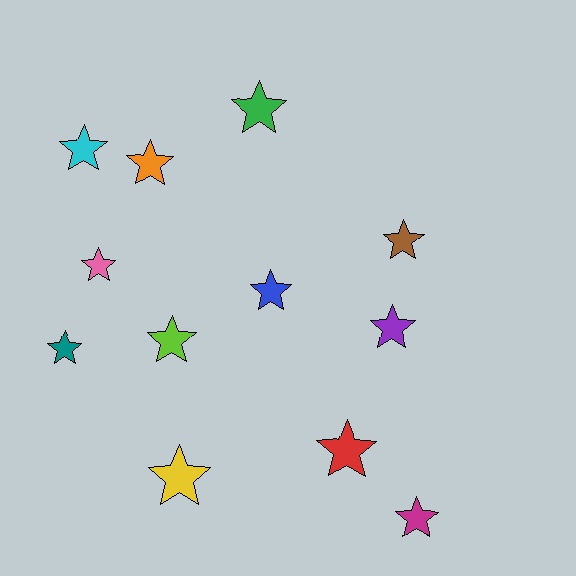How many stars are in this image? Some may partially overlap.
There are 12 stars.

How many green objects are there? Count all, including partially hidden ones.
There is 1 green object.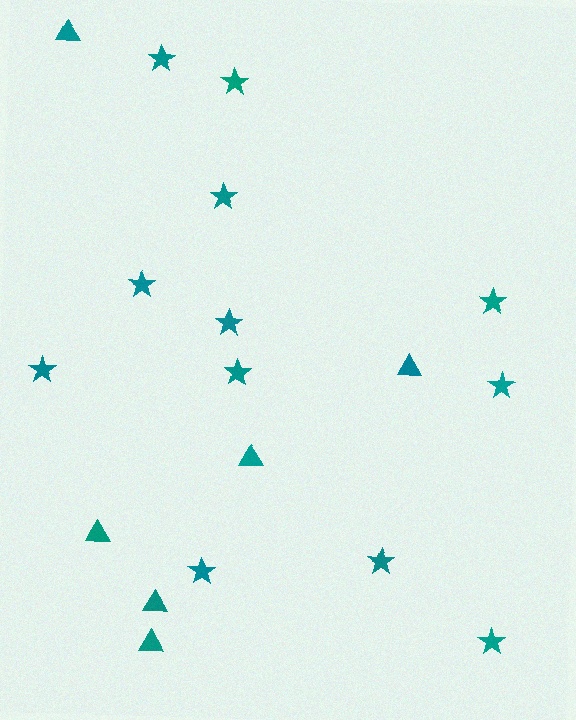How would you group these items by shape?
There are 2 groups: one group of triangles (6) and one group of stars (12).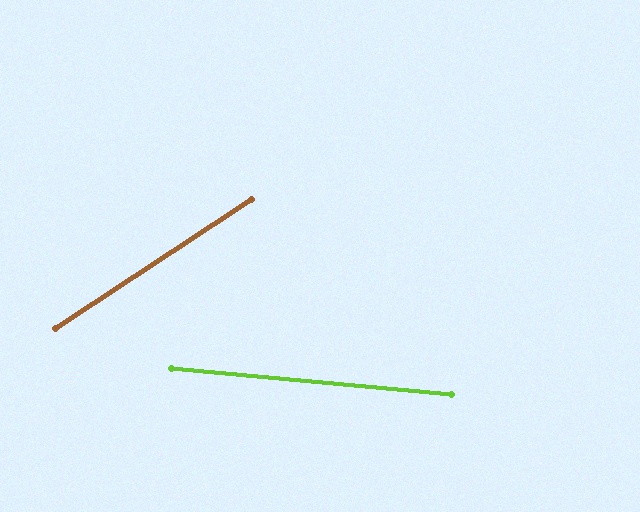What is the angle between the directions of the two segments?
Approximately 39 degrees.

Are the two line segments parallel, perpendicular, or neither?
Neither parallel nor perpendicular — they differ by about 39°.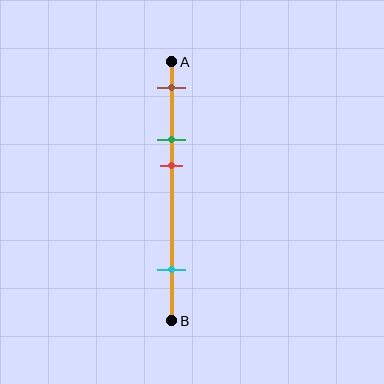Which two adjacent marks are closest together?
The green and red marks are the closest adjacent pair.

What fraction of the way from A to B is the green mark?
The green mark is approximately 30% (0.3) of the way from A to B.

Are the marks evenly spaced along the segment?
No, the marks are not evenly spaced.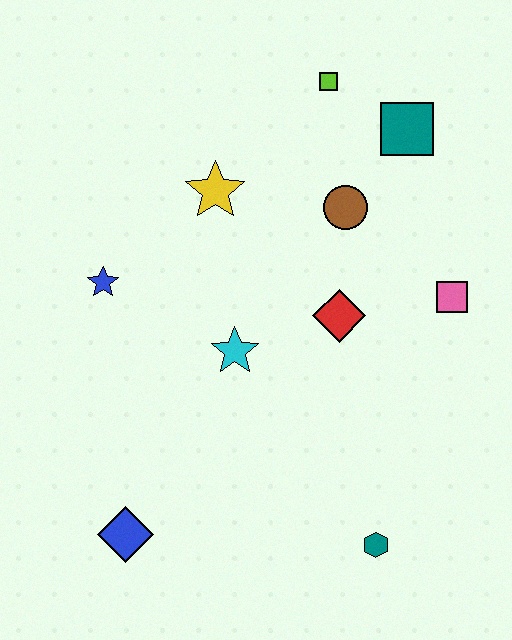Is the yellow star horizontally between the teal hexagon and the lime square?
No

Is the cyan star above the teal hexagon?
Yes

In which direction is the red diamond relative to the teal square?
The red diamond is below the teal square.